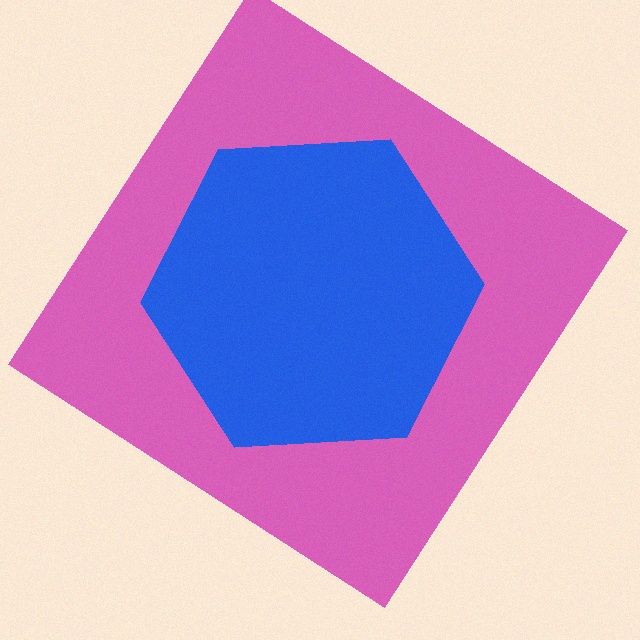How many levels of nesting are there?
2.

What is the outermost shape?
The pink diamond.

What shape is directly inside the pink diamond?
The blue hexagon.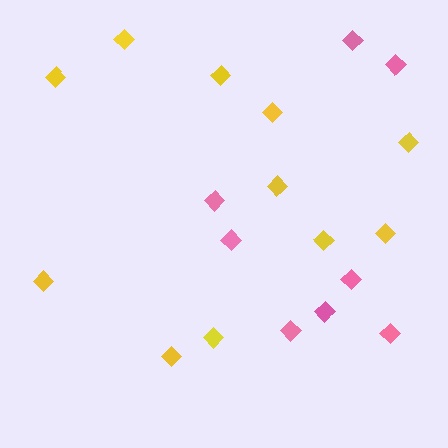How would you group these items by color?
There are 2 groups: one group of yellow diamonds (11) and one group of pink diamonds (8).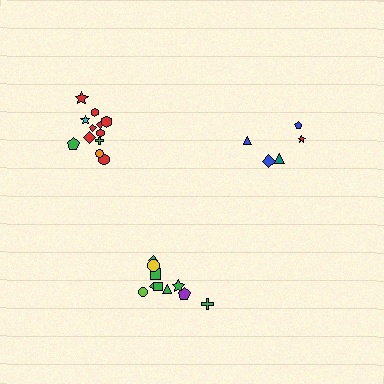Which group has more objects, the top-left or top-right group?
The top-left group.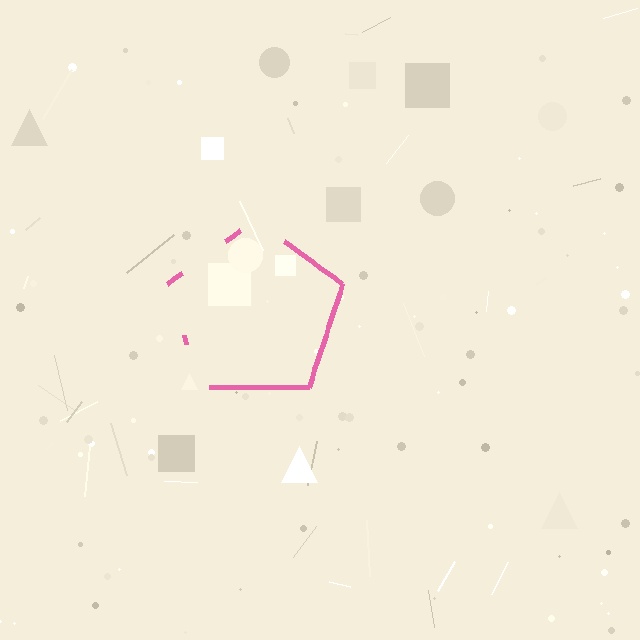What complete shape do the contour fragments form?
The contour fragments form a pentagon.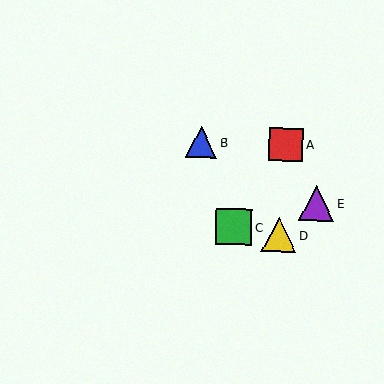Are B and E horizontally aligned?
No, B is at y≈142 and E is at y≈204.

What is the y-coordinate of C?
Object C is at y≈227.